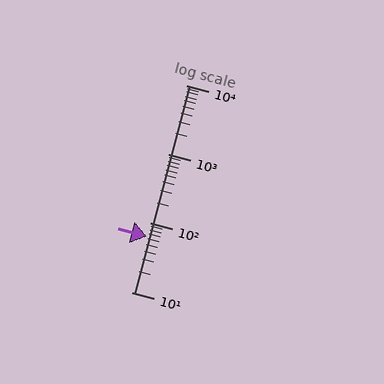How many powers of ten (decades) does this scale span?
The scale spans 3 decades, from 10 to 10000.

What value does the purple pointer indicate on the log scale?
The pointer indicates approximately 64.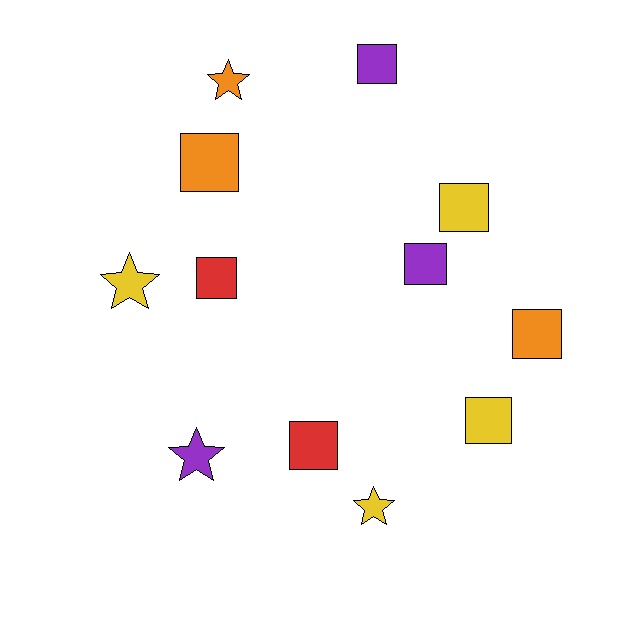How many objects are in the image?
There are 12 objects.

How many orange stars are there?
There is 1 orange star.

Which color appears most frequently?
Yellow, with 4 objects.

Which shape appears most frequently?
Square, with 8 objects.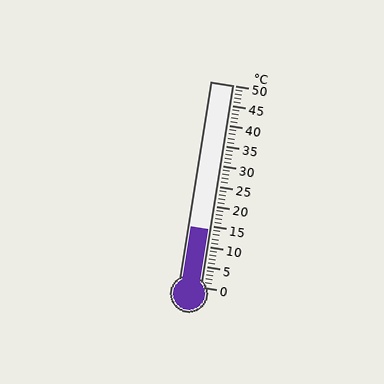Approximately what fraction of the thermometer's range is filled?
The thermometer is filled to approximately 30% of its range.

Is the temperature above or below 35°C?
The temperature is below 35°C.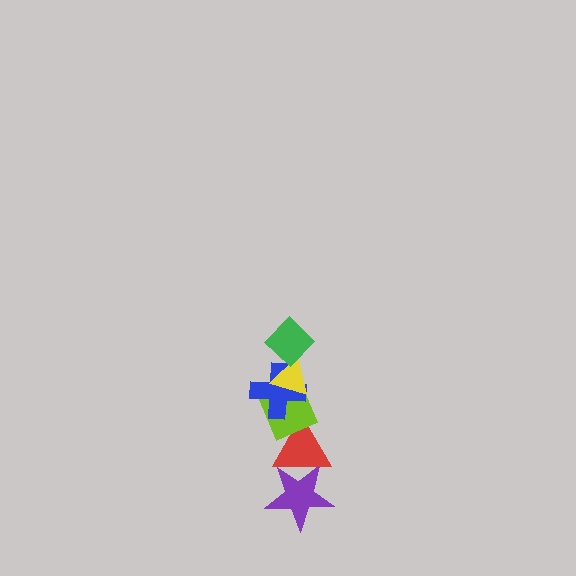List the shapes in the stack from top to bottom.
From top to bottom: the green diamond, the yellow triangle, the blue cross, the lime diamond, the red triangle, the purple star.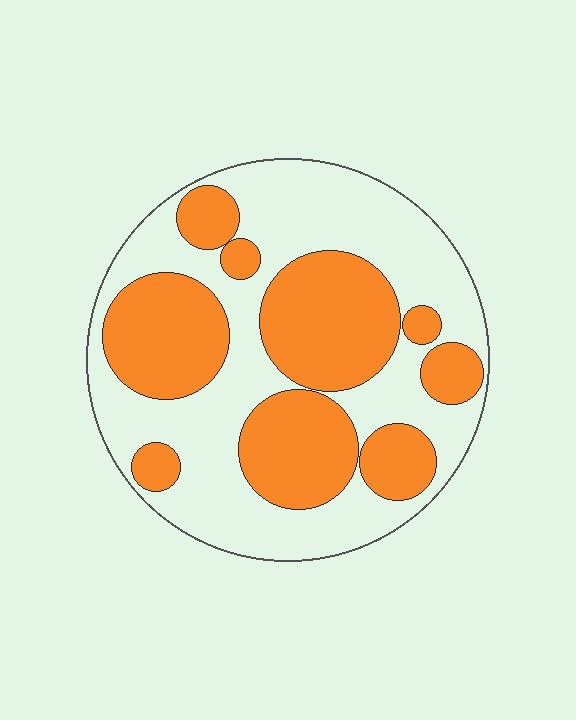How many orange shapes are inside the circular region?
9.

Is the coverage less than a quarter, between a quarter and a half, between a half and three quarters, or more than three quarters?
Between a quarter and a half.